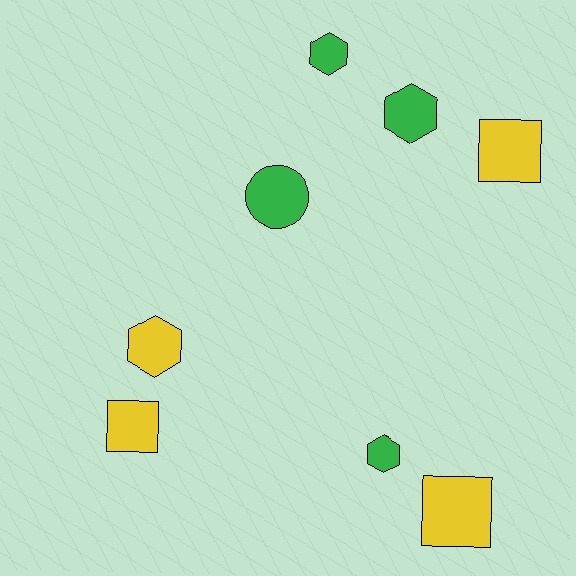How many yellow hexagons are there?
There is 1 yellow hexagon.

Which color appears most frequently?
Yellow, with 4 objects.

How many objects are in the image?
There are 8 objects.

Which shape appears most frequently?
Hexagon, with 4 objects.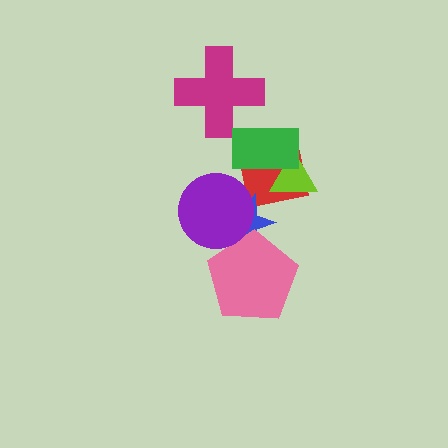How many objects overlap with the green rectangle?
2 objects overlap with the green rectangle.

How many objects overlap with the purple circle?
2 objects overlap with the purple circle.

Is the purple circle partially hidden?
No, no other shape covers it.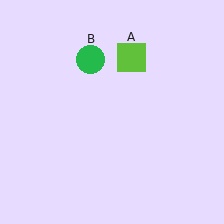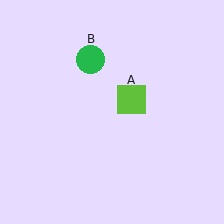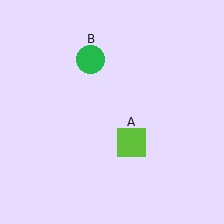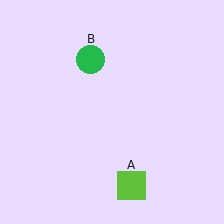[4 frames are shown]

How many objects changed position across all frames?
1 object changed position: lime square (object A).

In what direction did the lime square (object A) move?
The lime square (object A) moved down.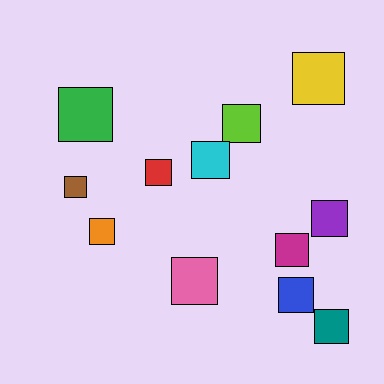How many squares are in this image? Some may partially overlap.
There are 12 squares.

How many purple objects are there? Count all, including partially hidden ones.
There is 1 purple object.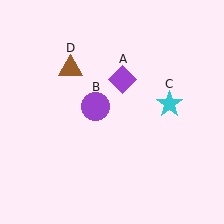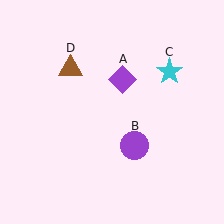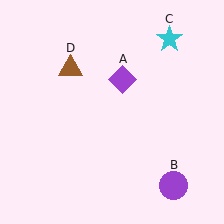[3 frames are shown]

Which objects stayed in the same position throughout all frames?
Purple diamond (object A) and brown triangle (object D) remained stationary.